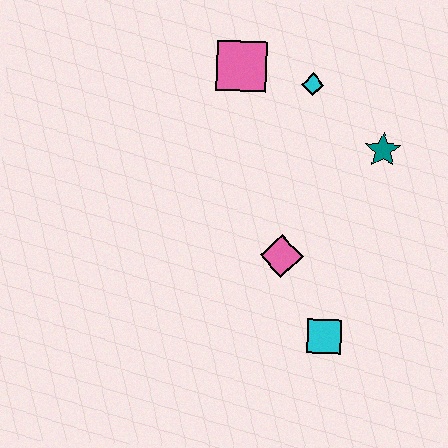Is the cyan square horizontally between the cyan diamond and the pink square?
No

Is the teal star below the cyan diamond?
Yes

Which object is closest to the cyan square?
The pink diamond is closest to the cyan square.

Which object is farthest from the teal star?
The cyan square is farthest from the teal star.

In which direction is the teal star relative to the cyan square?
The teal star is above the cyan square.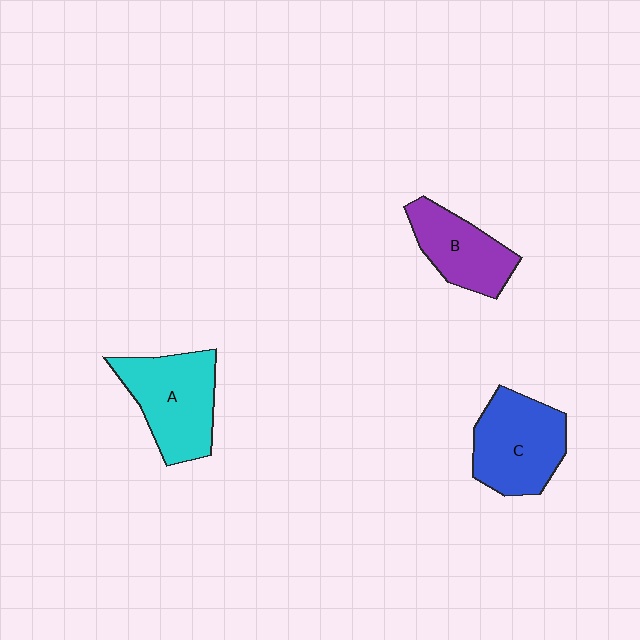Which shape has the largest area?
Shape A (cyan).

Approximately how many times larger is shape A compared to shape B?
Approximately 1.3 times.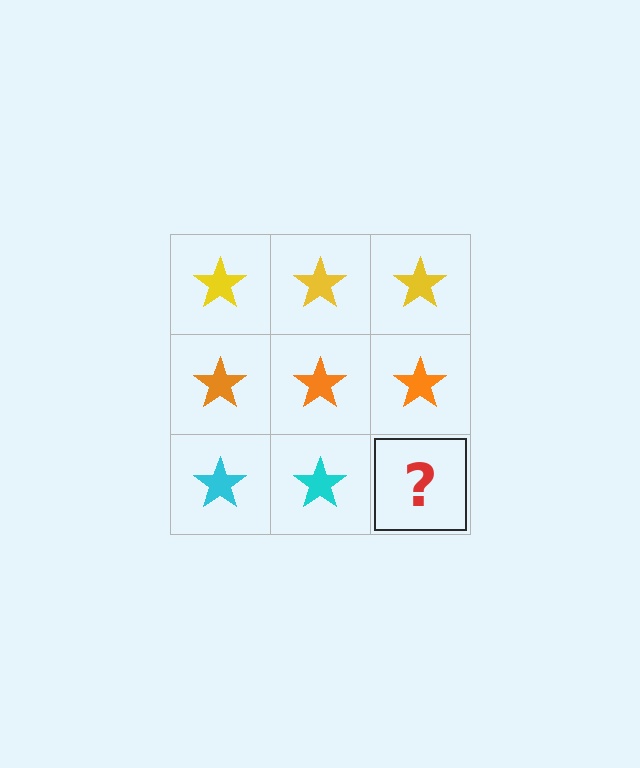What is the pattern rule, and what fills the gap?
The rule is that each row has a consistent color. The gap should be filled with a cyan star.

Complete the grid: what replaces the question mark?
The question mark should be replaced with a cyan star.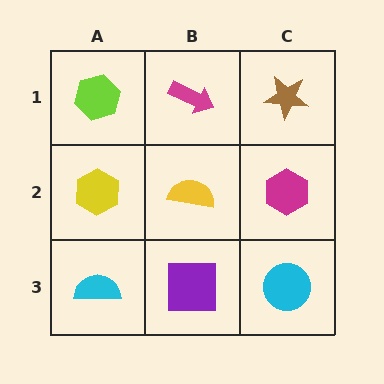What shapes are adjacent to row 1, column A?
A yellow hexagon (row 2, column A), a magenta arrow (row 1, column B).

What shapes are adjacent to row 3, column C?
A magenta hexagon (row 2, column C), a purple square (row 3, column B).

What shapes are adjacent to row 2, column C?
A brown star (row 1, column C), a cyan circle (row 3, column C), a yellow semicircle (row 2, column B).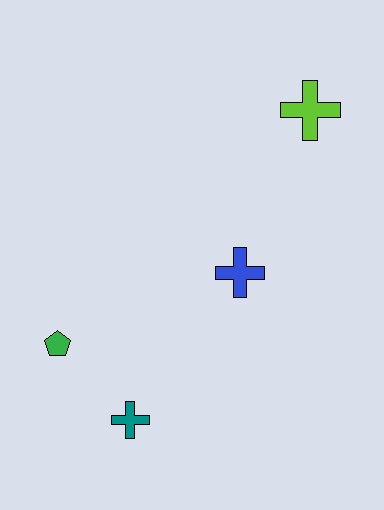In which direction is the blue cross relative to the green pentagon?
The blue cross is to the right of the green pentagon.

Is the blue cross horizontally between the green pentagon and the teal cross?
No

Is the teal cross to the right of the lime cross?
No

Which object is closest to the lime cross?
The blue cross is closest to the lime cross.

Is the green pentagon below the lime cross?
Yes